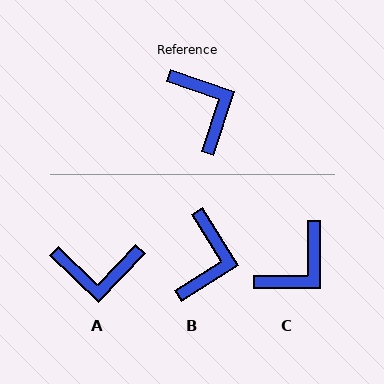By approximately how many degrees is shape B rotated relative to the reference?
Approximately 39 degrees clockwise.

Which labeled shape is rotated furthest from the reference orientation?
A, about 115 degrees away.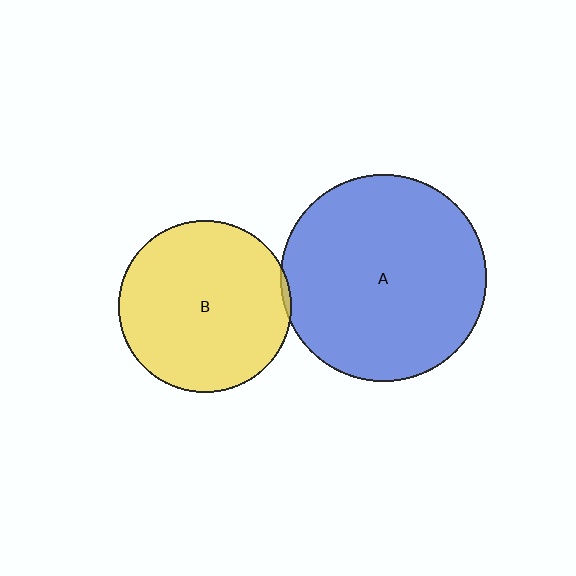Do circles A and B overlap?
Yes.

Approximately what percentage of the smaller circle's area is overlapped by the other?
Approximately 5%.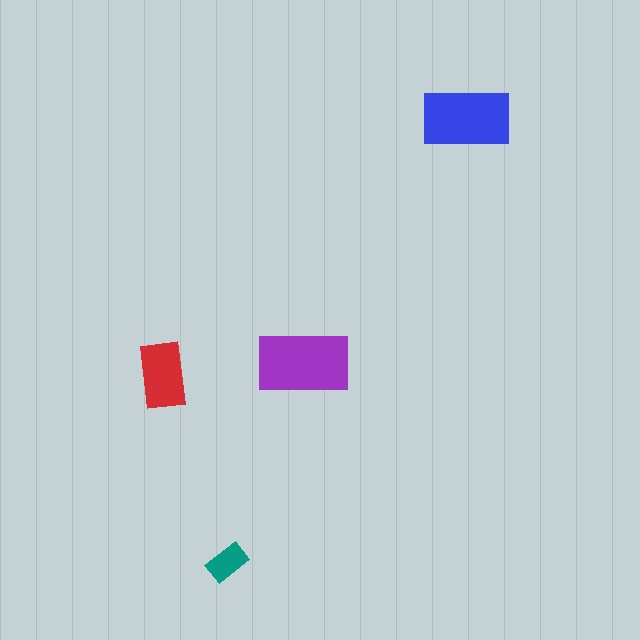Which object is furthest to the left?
The red rectangle is leftmost.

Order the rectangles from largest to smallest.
the purple one, the blue one, the red one, the teal one.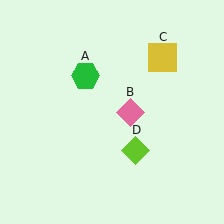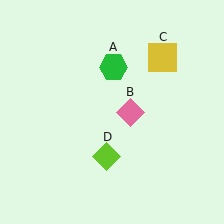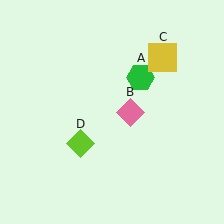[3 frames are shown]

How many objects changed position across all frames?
2 objects changed position: green hexagon (object A), lime diamond (object D).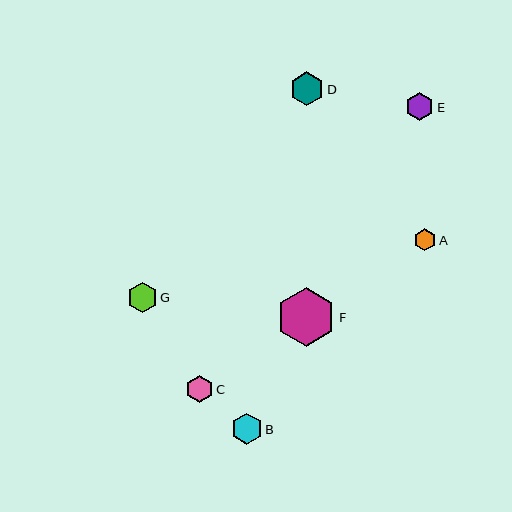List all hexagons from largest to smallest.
From largest to smallest: F, D, B, G, E, C, A.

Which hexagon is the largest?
Hexagon F is the largest with a size of approximately 59 pixels.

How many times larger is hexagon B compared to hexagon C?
Hexagon B is approximately 1.2 times the size of hexagon C.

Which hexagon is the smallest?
Hexagon A is the smallest with a size of approximately 22 pixels.